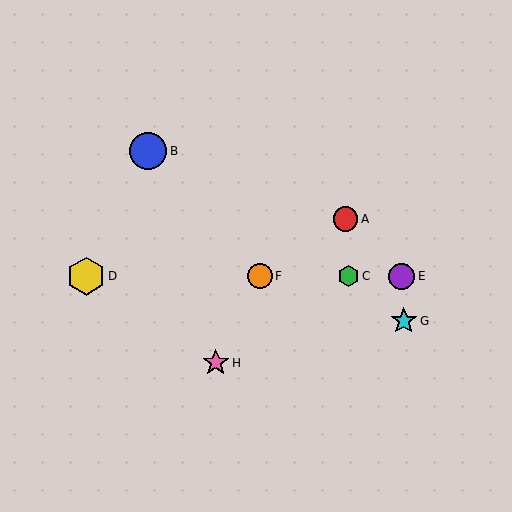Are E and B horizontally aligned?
No, E is at y≈276 and B is at y≈151.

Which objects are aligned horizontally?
Objects C, D, E, F are aligned horizontally.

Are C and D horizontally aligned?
Yes, both are at y≈276.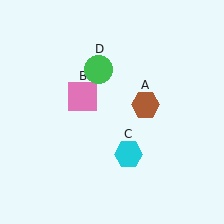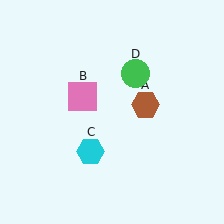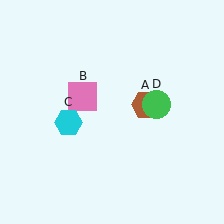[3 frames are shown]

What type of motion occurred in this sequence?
The cyan hexagon (object C), green circle (object D) rotated clockwise around the center of the scene.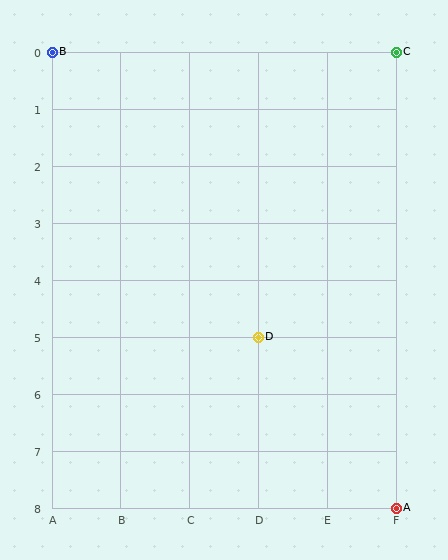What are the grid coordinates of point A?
Point A is at grid coordinates (F, 8).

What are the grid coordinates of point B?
Point B is at grid coordinates (A, 0).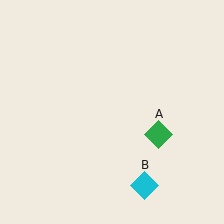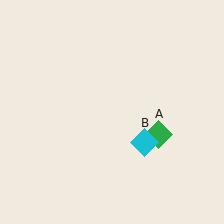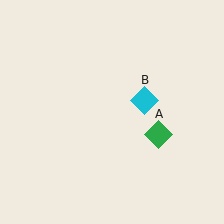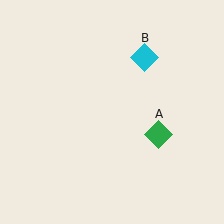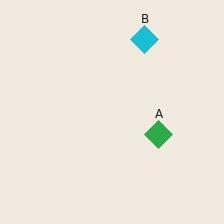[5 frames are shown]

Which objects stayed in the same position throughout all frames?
Green diamond (object A) remained stationary.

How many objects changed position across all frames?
1 object changed position: cyan diamond (object B).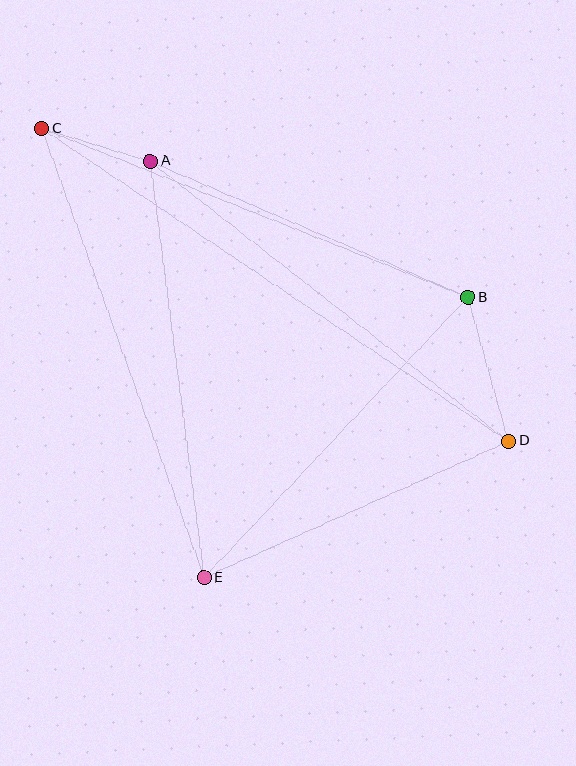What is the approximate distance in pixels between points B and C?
The distance between B and C is approximately 458 pixels.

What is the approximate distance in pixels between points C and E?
The distance between C and E is approximately 477 pixels.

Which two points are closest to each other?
Points A and C are closest to each other.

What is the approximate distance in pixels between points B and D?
The distance between B and D is approximately 149 pixels.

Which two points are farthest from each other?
Points C and D are farthest from each other.